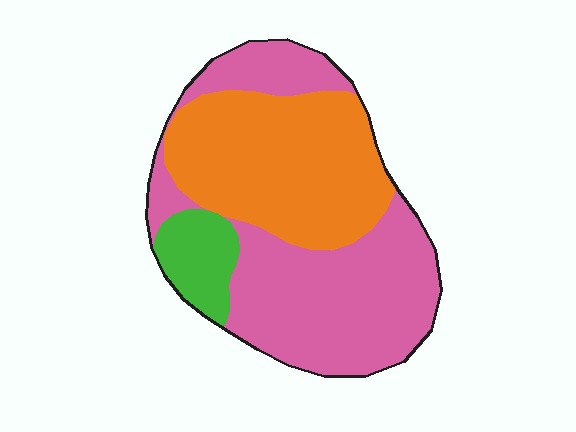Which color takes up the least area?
Green, at roughly 10%.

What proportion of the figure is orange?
Orange covers roughly 40% of the figure.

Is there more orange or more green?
Orange.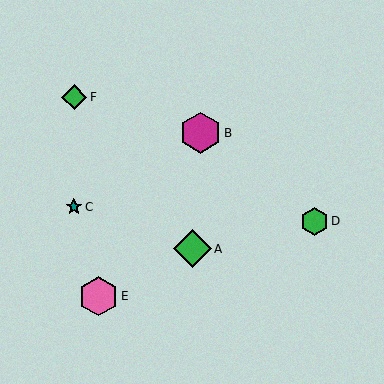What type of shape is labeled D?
Shape D is a green hexagon.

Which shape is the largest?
The magenta hexagon (labeled B) is the largest.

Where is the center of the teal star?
The center of the teal star is at (74, 206).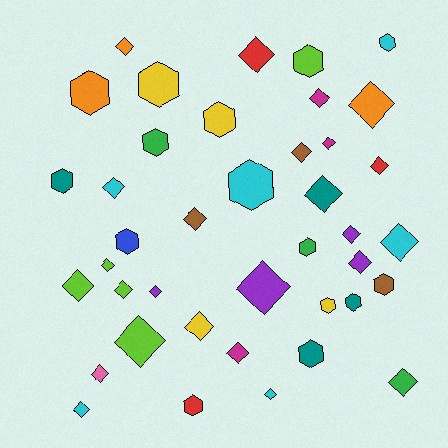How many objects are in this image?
There are 40 objects.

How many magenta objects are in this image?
There are 3 magenta objects.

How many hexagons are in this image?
There are 15 hexagons.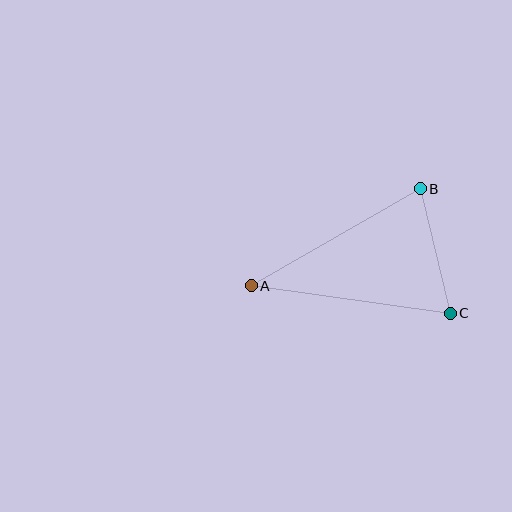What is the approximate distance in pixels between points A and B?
The distance between A and B is approximately 195 pixels.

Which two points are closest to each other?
Points B and C are closest to each other.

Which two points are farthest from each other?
Points A and C are farthest from each other.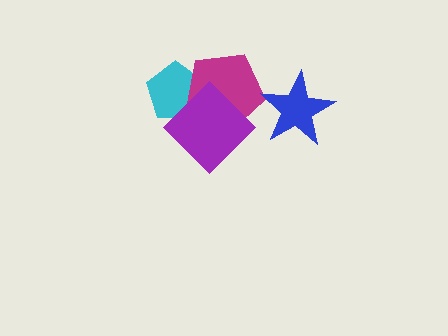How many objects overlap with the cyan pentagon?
2 objects overlap with the cyan pentagon.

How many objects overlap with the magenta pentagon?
2 objects overlap with the magenta pentagon.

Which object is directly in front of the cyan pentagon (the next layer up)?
The magenta pentagon is directly in front of the cyan pentagon.